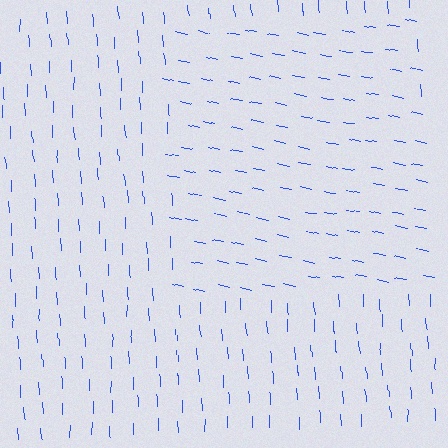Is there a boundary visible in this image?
Yes, there is a texture boundary formed by a change in line orientation.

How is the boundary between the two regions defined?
The boundary is defined purely by a change in line orientation (approximately 76 degrees difference). All lines are the same color and thickness.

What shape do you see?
I see a rectangle.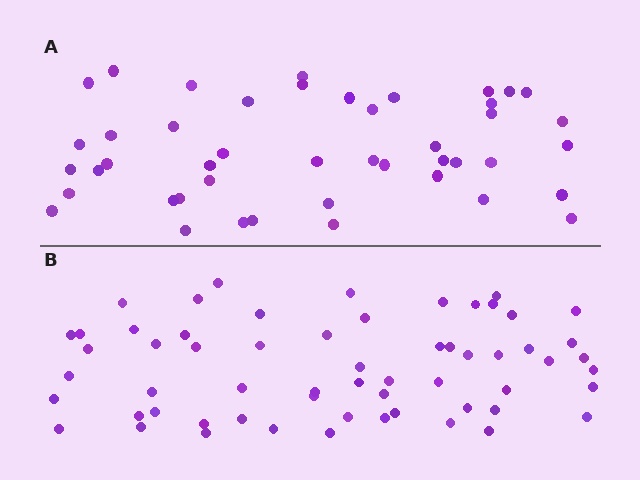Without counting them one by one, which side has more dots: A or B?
Region B (the bottom region) has more dots.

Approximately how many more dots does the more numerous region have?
Region B has approximately 15 more dots than region A.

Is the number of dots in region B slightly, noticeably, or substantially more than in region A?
Region B has noticeably more, but not dramatically so. The ratio is roughly 1.3 to 1.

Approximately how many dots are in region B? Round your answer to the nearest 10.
About 60 dots.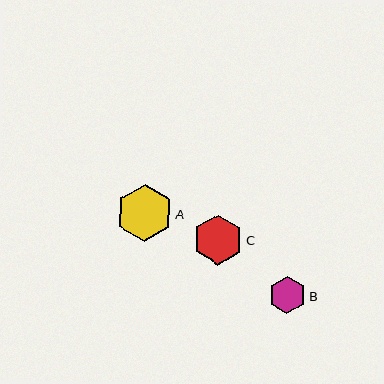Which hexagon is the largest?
Hexagon A is the largest with a size of approximately 57 pixels.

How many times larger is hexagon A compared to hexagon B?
Hexagon A is approximately 1.5 times the size of hexagon B.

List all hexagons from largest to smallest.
From largest to smallest: A, C, B.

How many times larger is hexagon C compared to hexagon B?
Hexagon C is approximately 1.3 times the size of hexagon B.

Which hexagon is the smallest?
Hexagon B is the smallest with a size of approximately 38 pixels.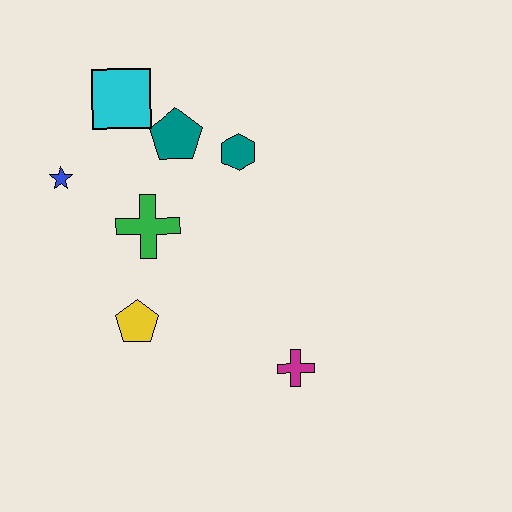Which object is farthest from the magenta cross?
The cyan square is farthest from the magenta cross.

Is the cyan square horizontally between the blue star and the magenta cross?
Yes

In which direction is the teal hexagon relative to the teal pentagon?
The teal hexagon is to the right of the teal pentagon.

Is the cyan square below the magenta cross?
No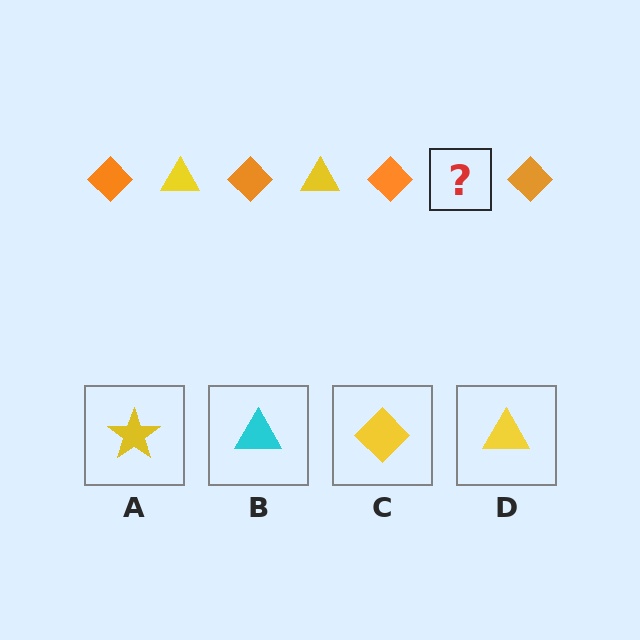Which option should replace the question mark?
Option D.